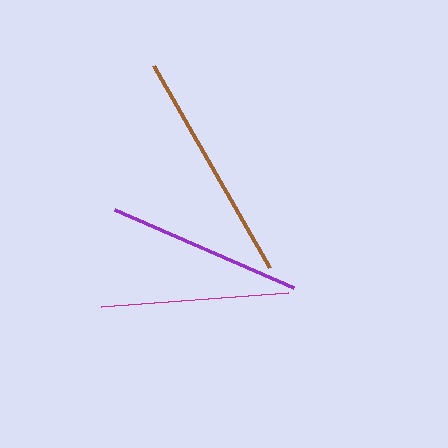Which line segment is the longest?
The brown line is the longest at approximately 232 pixels.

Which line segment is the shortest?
The magenta line is the shortest at approximately 187 pixels.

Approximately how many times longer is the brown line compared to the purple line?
The brown line is approximately 1.2 times the length of the purple line.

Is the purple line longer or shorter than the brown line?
The brown line is longer than the purple line.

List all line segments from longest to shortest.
From longest to shortest: brown, purple, magenta.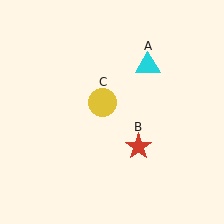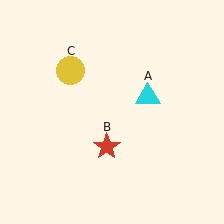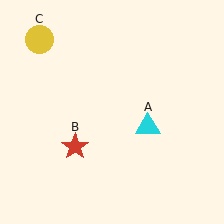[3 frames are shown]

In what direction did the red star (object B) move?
The red star (object B) moved left.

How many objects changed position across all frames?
3 objects changed position: cyan triangle (object A), red star (object B), yellow circle (object C).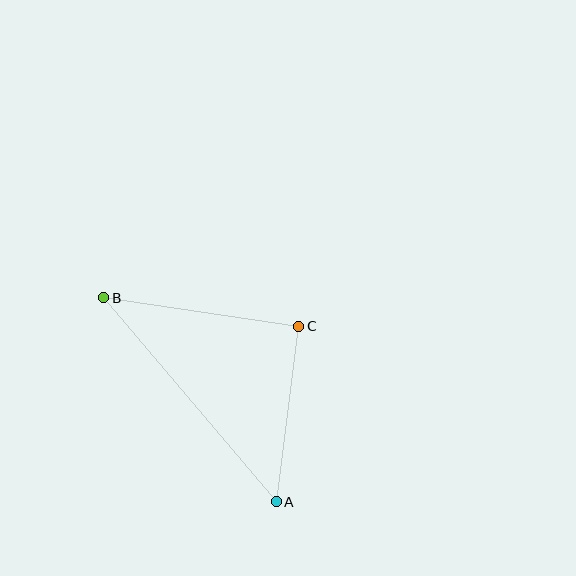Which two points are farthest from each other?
Points A and B are farthest from each other.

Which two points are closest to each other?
Points A and C are closest to each other.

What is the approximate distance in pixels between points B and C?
The distance between B and C is approximately 197 pixels.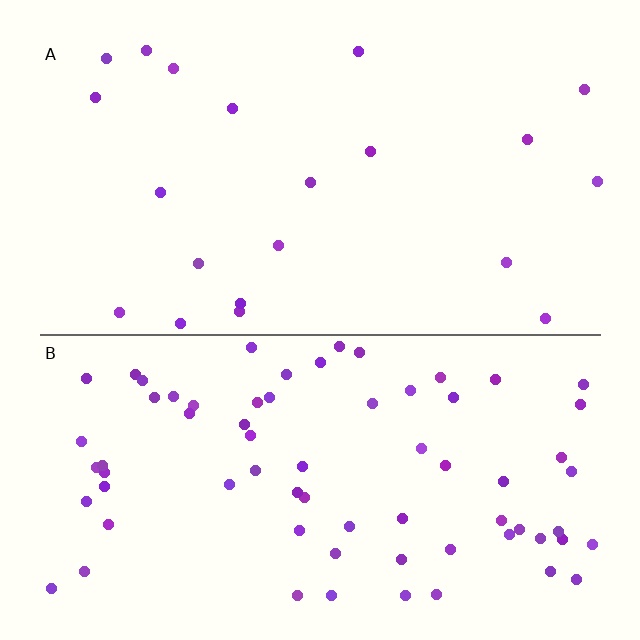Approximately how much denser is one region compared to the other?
Approximately 3.4× — region B over region A.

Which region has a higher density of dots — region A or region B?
B (the bottom).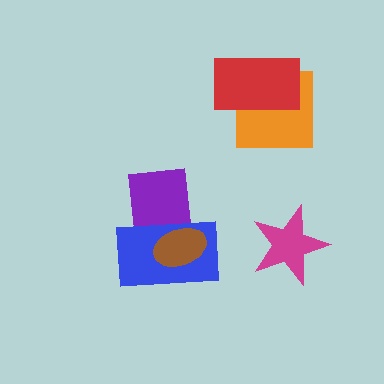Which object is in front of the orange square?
The red rectangle is in front of the orange square.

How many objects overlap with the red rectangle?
1 object overlaps with the red rectangle.